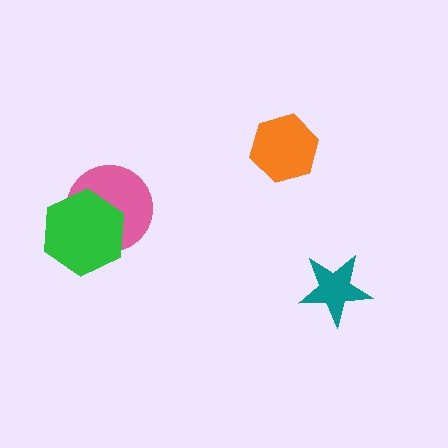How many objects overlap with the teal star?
0 objects overlap with the teal star.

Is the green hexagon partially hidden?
No, no other shape covers it.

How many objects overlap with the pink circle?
1 object overlaps with the pink circle.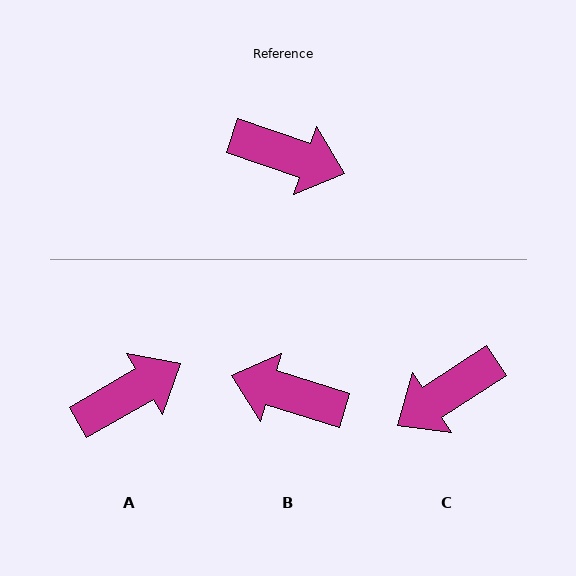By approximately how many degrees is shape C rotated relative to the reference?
Approximately 128 degrees clockwise.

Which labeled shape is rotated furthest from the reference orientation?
B, about 178 degrees away.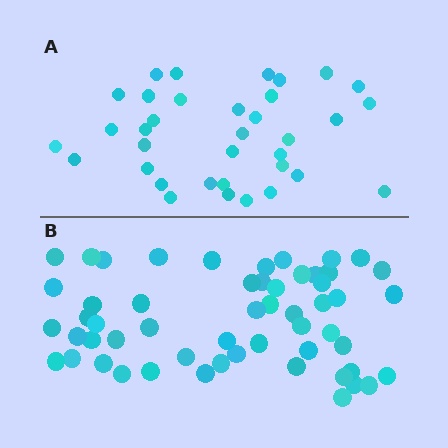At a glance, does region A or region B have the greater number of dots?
Region B (the bottom region) has more dots.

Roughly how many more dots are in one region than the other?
Region B has approximately 20 more dots than region A.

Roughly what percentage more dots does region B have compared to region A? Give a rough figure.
About 55% more.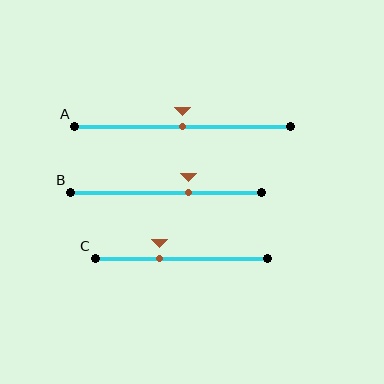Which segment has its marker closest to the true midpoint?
Segment A has its marker closest to the true midpoint.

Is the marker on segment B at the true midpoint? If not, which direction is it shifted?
No, the marker on segment B is shifted to the right by about 12% of the segment length.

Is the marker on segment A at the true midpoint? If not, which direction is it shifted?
Yes, the marker on segment A is at the true midpoint.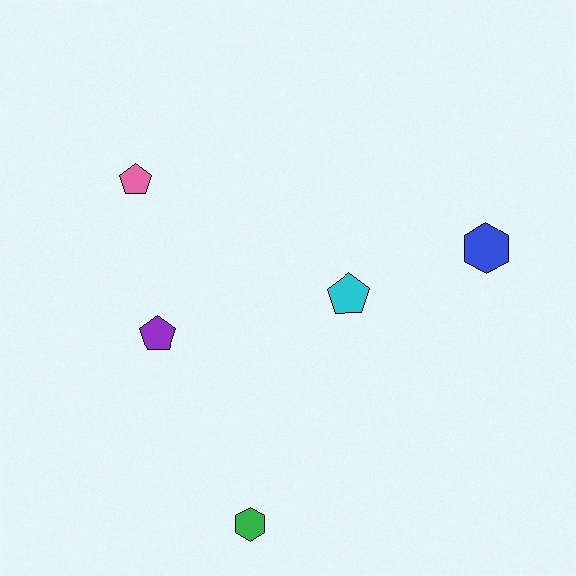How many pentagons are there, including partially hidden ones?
There are 3 pentagons.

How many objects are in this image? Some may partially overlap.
There are 5 objects.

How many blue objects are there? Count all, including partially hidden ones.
There is 1 blue object.